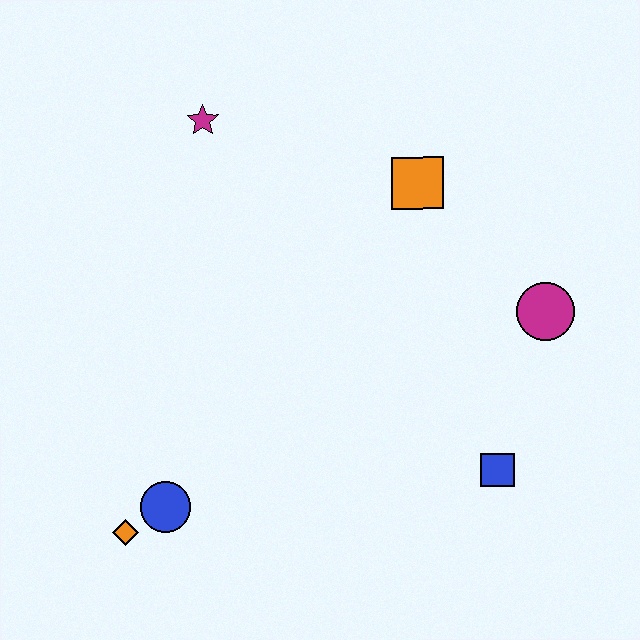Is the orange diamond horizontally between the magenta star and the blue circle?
No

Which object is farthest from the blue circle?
The magenta circle is farthest from the blue circle.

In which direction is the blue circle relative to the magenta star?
The blue circle is below the magenta star.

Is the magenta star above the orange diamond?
Yes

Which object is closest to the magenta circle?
The blue square is closest to the magenta circle.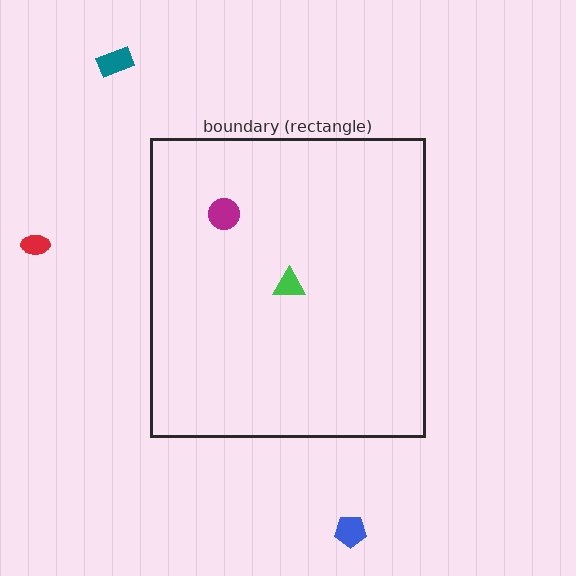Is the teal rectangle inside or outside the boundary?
Outside.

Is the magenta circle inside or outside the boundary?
Inside.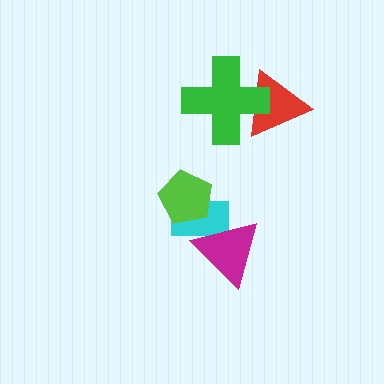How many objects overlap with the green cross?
1 object overlaps with the green cross.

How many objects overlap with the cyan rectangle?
2 objects overlap with the cyan rectangle.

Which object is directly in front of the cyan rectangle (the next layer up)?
The magenta triangle is directly in front of the cyan rectangle.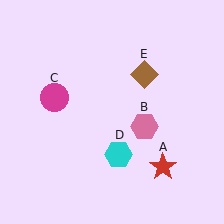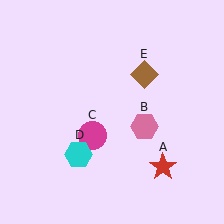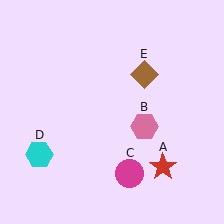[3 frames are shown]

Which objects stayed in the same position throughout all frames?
Red star (object A) and pink hexagon (object B) and brown diamond (object E) remained stationary.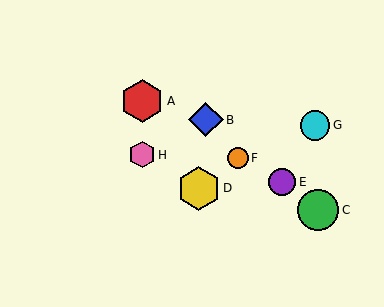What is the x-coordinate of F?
Object F is at x≈238.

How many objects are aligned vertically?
2 objects (A, H) are aligned vertically.